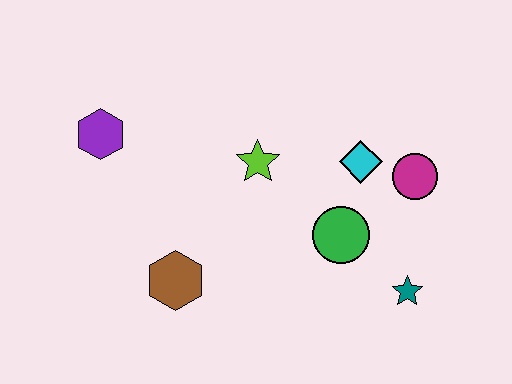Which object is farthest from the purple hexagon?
The teal star is farthest from the purple hexagon.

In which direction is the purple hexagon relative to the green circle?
The purple hexagon is to the left of the green circle.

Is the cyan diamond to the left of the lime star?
No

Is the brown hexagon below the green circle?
Yes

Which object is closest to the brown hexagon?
The lime star is closest to the brown hexagon.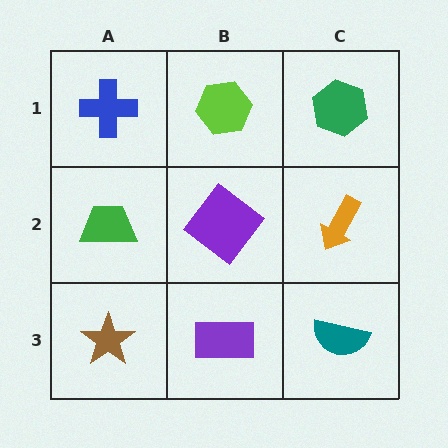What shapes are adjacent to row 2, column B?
A lime hexagon (row 1, column B), a purple rectangle (row 3, column B), a green trapezoid (row 2, column A), an orange arrow (row 2, column C).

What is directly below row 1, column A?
A green trapezoid.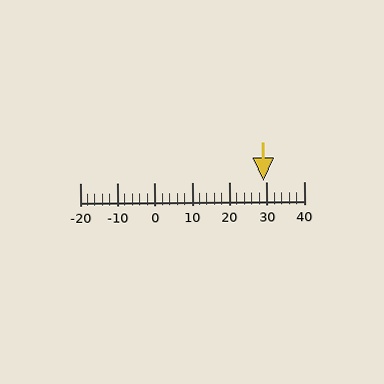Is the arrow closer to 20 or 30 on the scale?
The arrow is closer to 30.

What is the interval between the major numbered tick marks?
The major tick marks are spaced 10 units apart.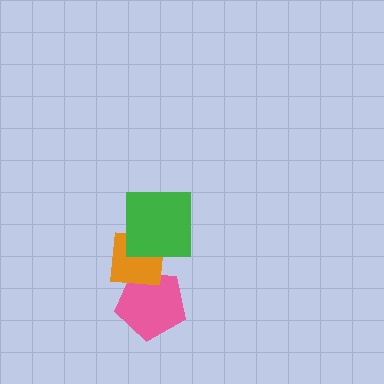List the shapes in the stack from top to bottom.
From top to bottom: the green square, the orange square, the pink pentagon.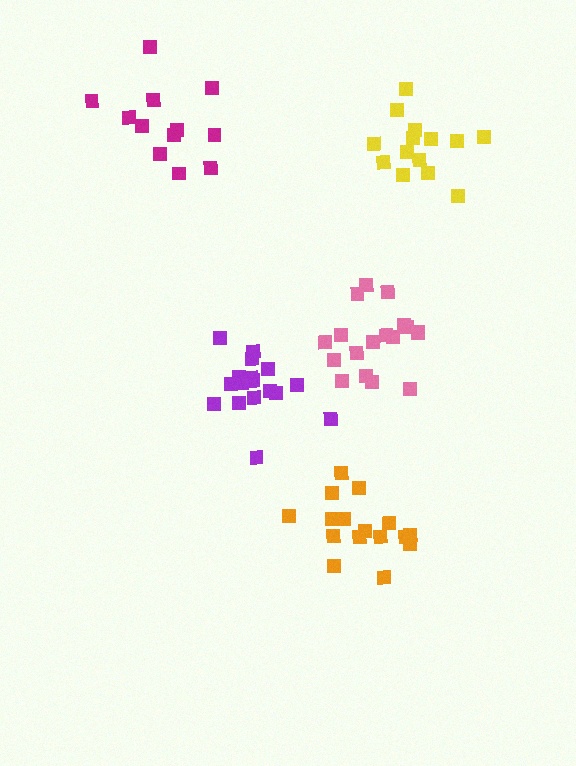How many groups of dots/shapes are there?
There are 5 groups.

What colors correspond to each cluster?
The clusters are colored: pink, magenta, yellow, purple, orange.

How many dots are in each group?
Group 1: 18 dots, Group 2: 12 dots, Group 3: 14 dots, Group 4: 17 dots, Group 5: 16 dots (77 total).